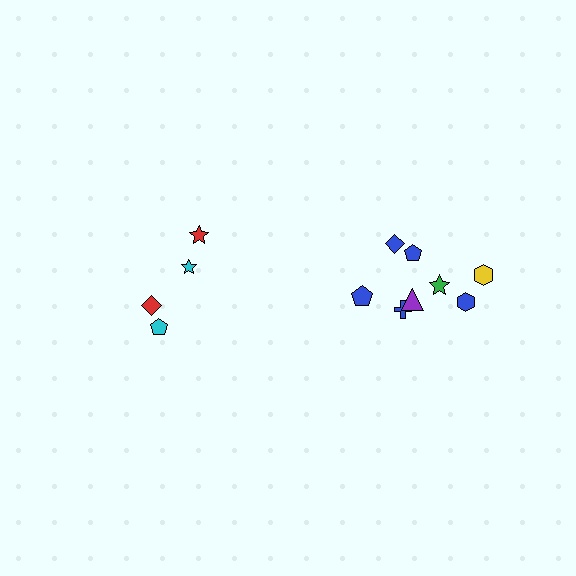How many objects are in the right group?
There are 8 objects.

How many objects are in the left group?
There are 4 objects.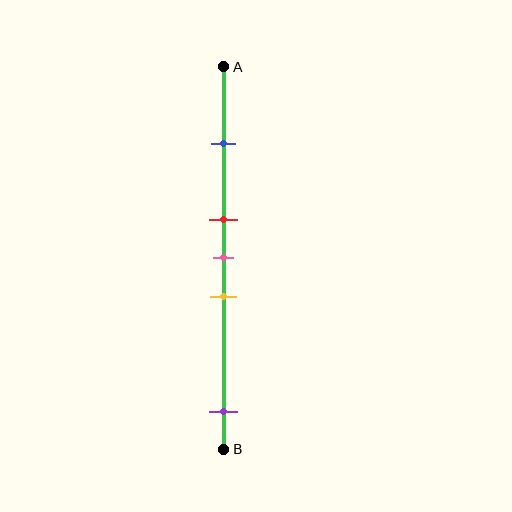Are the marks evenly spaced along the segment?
No, the marks are not evenly spaced.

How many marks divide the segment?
There are 5 marks dividing the segment.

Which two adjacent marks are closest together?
The red and pink marks are the closest adjacent pair.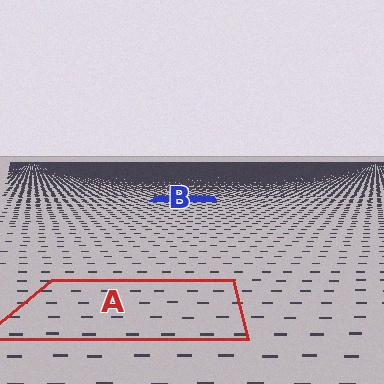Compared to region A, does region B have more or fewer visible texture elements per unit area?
Region B has more texture elements per unit area — they are packed more densely because it is farther away.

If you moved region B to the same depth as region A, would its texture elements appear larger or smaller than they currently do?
They would appear larger. At a closer depth, the same texture elements are projected at a bigger on-screen size.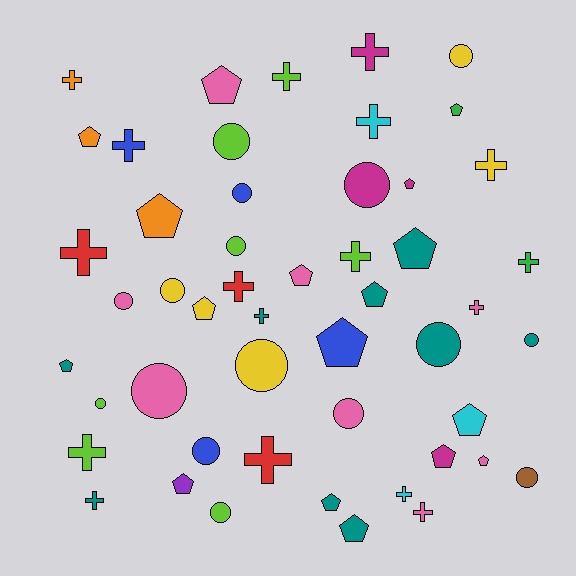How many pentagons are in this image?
There are 17 pentagons.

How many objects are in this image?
There are 50 objects.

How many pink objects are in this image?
There are 8 pink objects.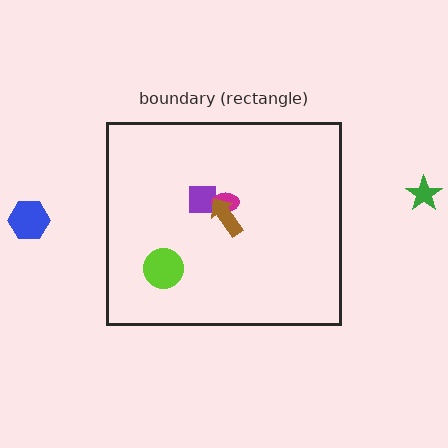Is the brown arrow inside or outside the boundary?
Inside.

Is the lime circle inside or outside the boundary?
Inside.